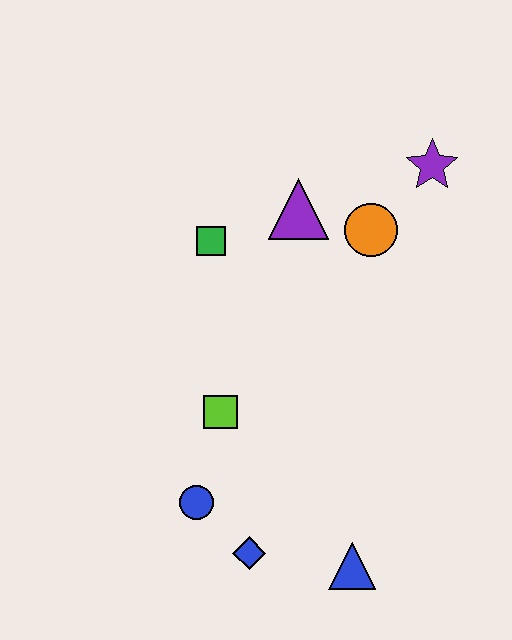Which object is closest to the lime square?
The blue circle is closest to the lime square.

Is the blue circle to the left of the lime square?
Yes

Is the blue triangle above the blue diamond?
No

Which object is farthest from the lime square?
The purple star is farthest from the lime square.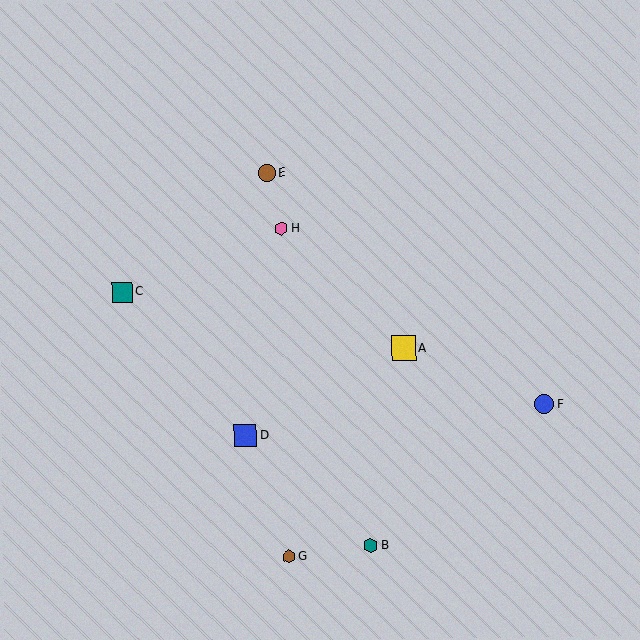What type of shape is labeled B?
Shape B is a teal hexagon.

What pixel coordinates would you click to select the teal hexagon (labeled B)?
Click at (371, 546) to select the teal hexagon B.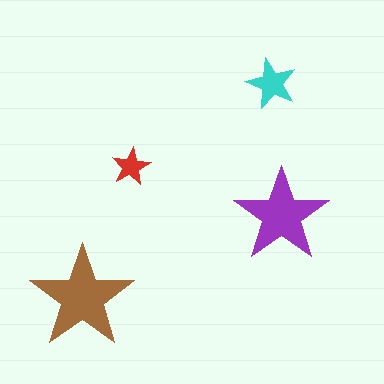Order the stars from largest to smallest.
the brown one, the purple one, the cyan one, the red one.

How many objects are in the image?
There are 4 objects in the image.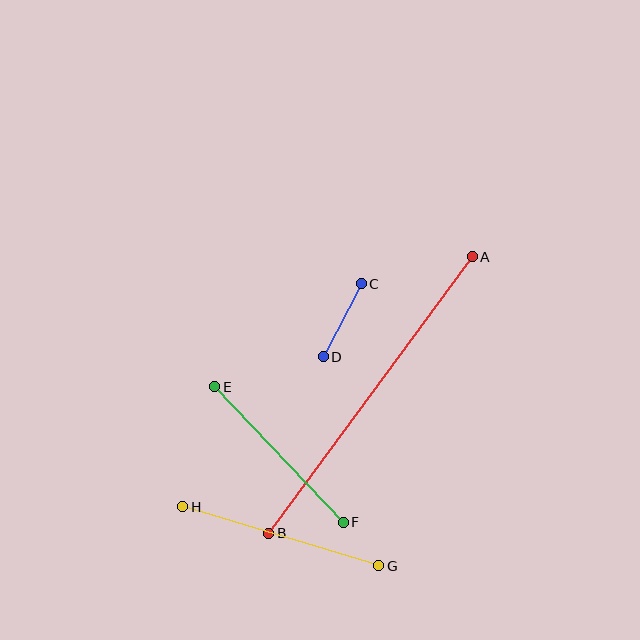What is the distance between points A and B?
The distance is approximately 343 pixels.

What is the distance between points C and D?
The distance is approximately 82 pixels.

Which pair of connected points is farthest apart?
Points A and B are farthest apart.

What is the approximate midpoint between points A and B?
The midpoint is at approximately (371, 395) pixels.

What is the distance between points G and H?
The distance is approximately 205 pixels.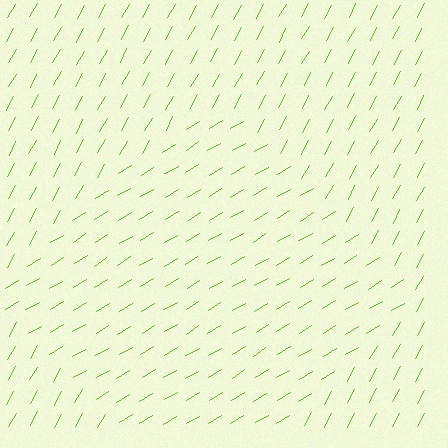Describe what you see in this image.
The image is filled with small lime line segments. A diamond region in the image has lines oriented differently from the surrounding lines, creating a visible texture boundary.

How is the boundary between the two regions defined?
The boundary is defined purely by a change in line orientation (approximately 30 degrees difference). All lines are the same color and thickness.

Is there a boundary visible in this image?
Yes, there is a texture boundary formed by a change in line orientation.